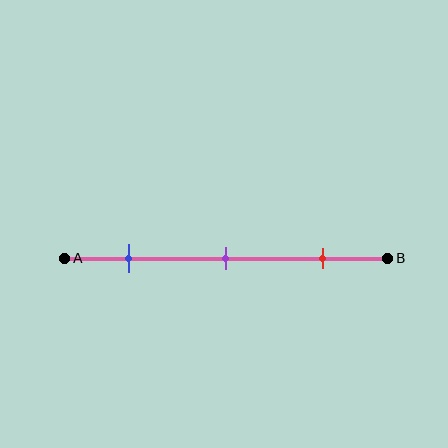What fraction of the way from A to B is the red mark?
The red mark is approximately 80% (0.8) of the way from A to B.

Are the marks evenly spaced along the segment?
Yes, the marks are approximately evenly spaced.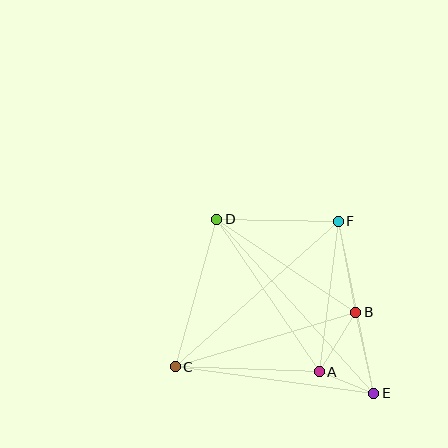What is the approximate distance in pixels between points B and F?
The distance between B and F is approximately 92 pixels.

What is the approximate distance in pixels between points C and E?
The distance between C and E is approximately 200 pixels.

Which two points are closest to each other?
Points A and E are closest to each other.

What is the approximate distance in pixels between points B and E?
The distance between B and E is approximately 83 pixels.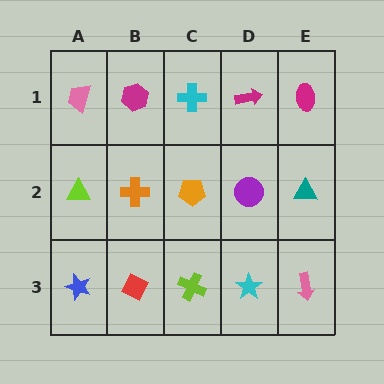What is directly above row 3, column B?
An orange cross.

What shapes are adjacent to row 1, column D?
A purple circle (row 2, column D), a cyan cross (row 1, column C), a magenta ellipse (row 1, column E).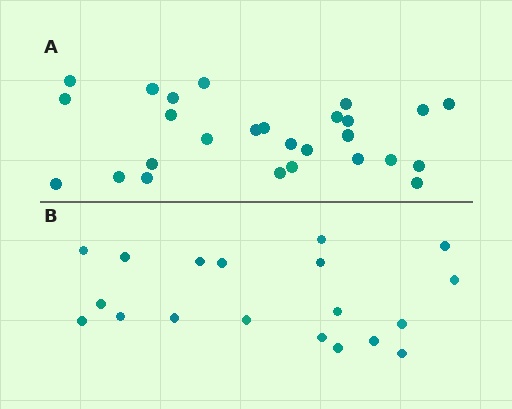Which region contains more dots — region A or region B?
Region A (the top region) has more dots.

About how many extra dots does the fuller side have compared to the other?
Region A has roughly 8 or so more dots than region B.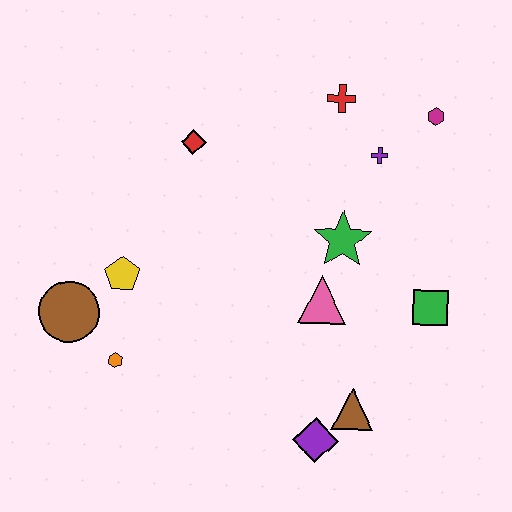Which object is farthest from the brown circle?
The magenta hexagon is farthest from the brown circle.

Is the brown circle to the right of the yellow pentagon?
No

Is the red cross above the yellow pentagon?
Yes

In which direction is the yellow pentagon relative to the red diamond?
The yellow pentagon is below the red diamond.